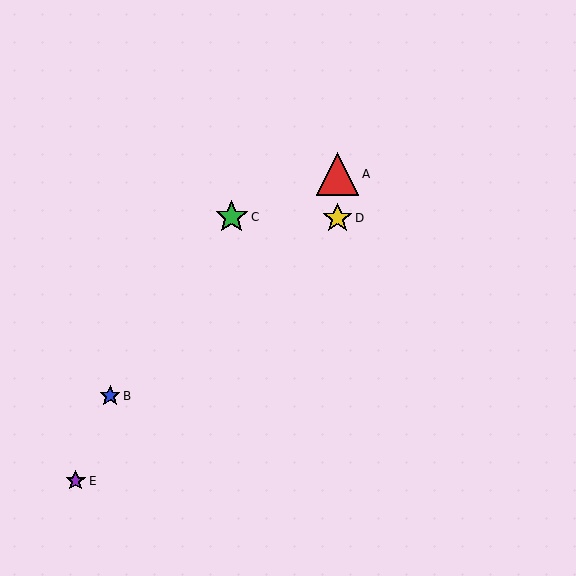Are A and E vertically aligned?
No, A is at x≈338 and E is at x≈76.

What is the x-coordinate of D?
Object D is at x≈338.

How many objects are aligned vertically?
2 objects (A, D) are aligned vertically.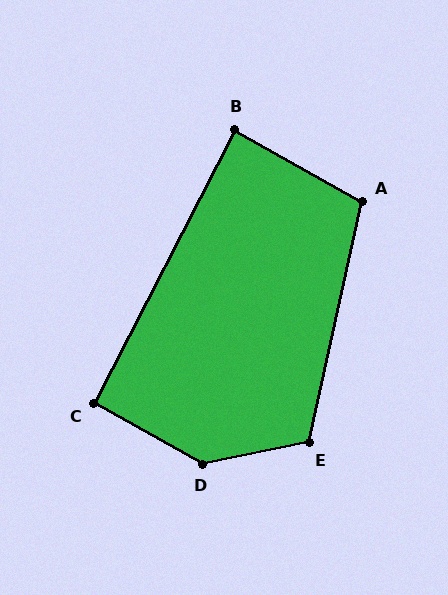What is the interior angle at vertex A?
Approximately 107 degrees (obtuse).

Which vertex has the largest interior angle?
D, at approximately 139 degrees.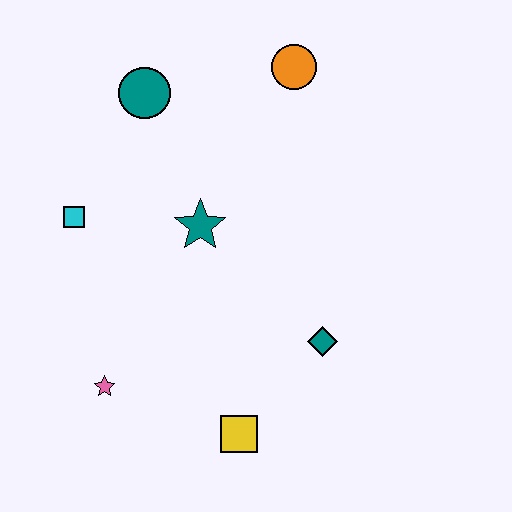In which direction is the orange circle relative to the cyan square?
The orange circle is to the right of the cyan square.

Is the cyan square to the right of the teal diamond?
No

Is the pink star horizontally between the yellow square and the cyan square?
Yes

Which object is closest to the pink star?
The yellow square is closest to the pink star.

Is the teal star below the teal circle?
Yes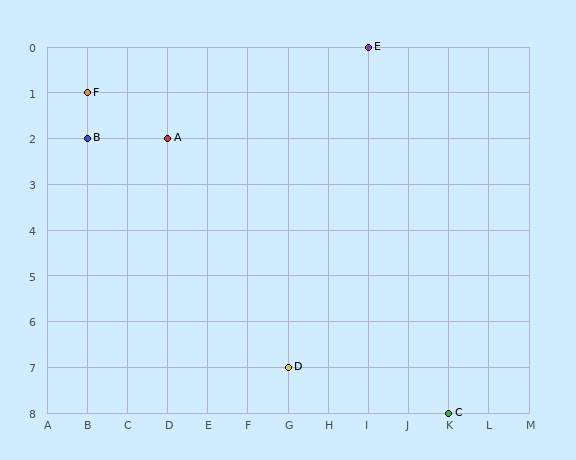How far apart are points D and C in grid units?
Points D and C are 4 columns and 1 row apart (about 4.1 grid units diagonally).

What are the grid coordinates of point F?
Point F is at grid coordinates (B, 1).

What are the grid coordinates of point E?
Point E is at grid coordinates (I, 0).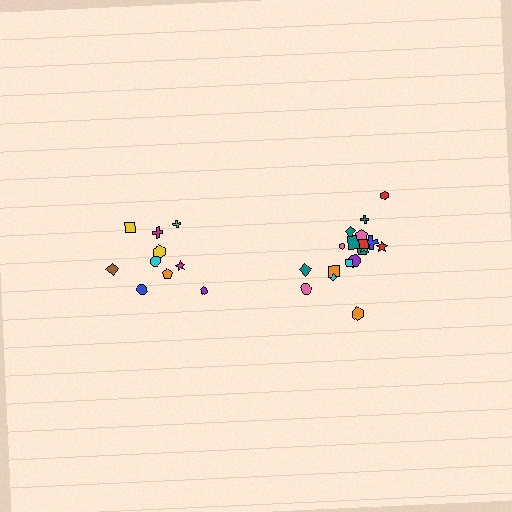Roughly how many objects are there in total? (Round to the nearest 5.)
Roughly 30 objects in total.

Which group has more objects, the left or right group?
The right group.